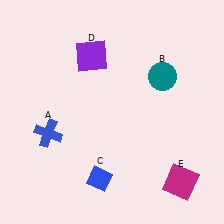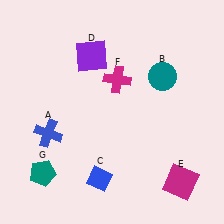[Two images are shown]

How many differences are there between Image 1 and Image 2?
There are 2 differences between the two images.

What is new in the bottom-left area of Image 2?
A teal pentagon (G) was added in the bottom-left area of Image 2.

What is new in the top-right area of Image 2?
A magenta cross (F) was added in the top-right area of Image 2.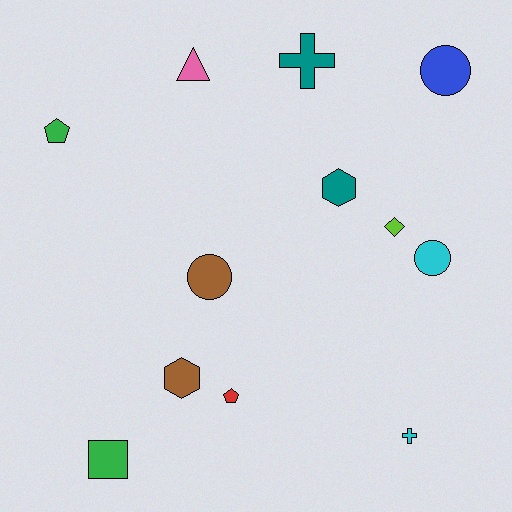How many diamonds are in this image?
There is 1 diamond.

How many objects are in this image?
There are 12 objects.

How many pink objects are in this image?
There is 1 pink object.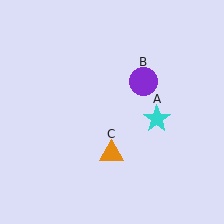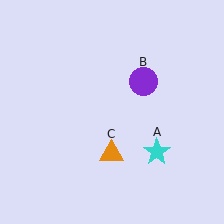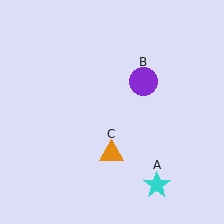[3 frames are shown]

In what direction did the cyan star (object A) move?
The cyan star (object A) moved down.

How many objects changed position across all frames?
1 object changed position: cyan star (object A).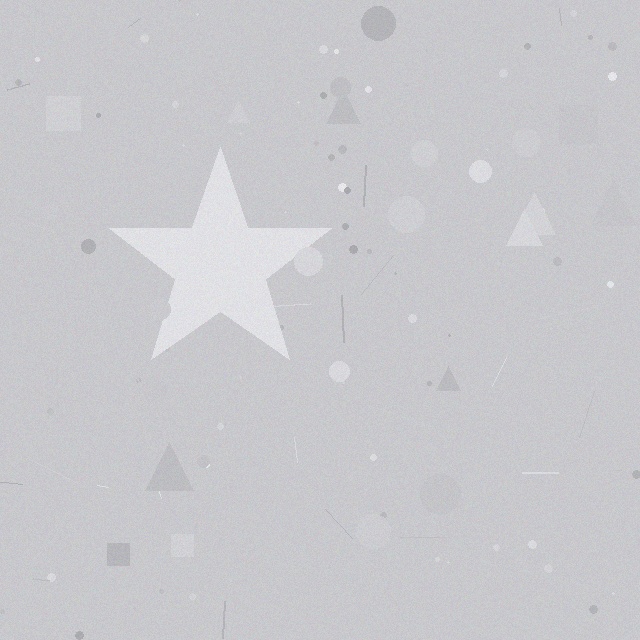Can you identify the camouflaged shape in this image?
The camouflaged shape is a star.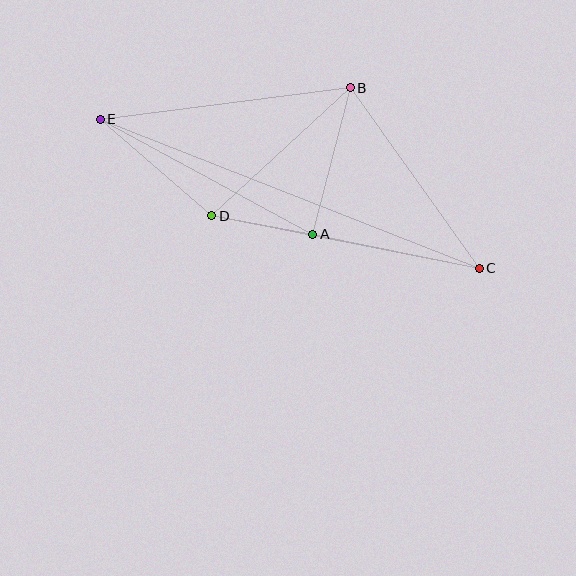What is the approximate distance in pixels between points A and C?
The distance between A and C is approximately 170 pixels.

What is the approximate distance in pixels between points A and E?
The distance between A and E is approximately 242 pixels.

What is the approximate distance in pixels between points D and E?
The distance between D and E is approximately 147 pixels.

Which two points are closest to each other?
Points A and D are closest to each other.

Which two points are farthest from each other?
Points C and E are farthest from each other.